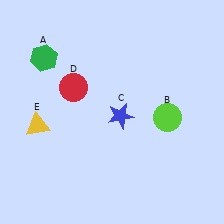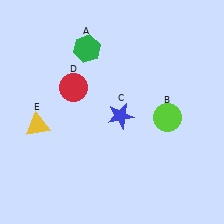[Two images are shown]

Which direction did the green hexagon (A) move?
The green hexagon (A) moved right.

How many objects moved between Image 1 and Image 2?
1 object moved between the two images.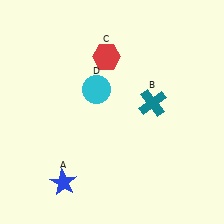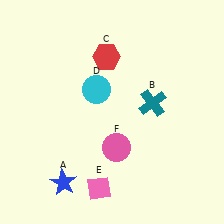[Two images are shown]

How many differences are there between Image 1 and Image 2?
There are 2 differences between the two images.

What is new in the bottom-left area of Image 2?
A pink diamond (E) was added in the bottom-left area of Image 2.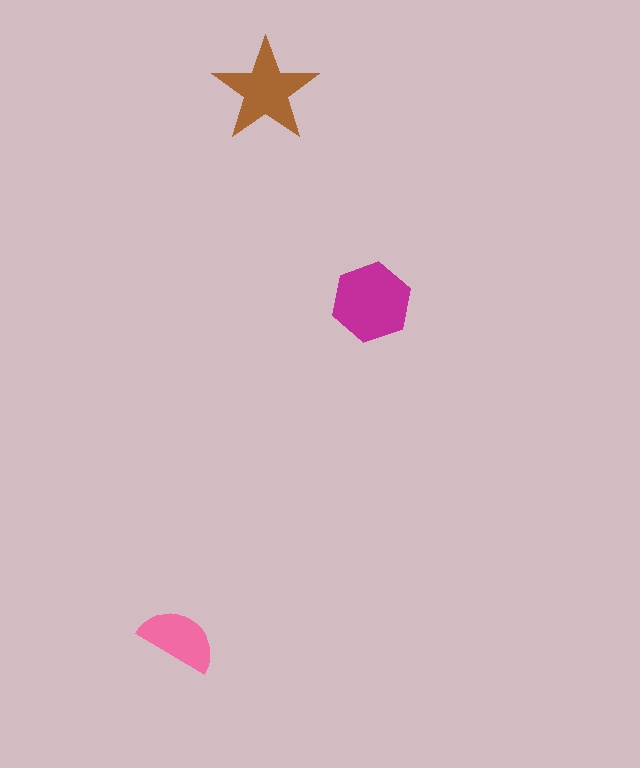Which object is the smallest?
The pink semicircle.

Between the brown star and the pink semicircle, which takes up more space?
The brown star.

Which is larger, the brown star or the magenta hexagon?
The magenta hexagon.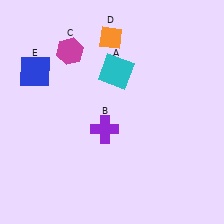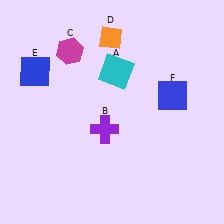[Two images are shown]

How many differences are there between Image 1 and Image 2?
There is 1 difference between the two images.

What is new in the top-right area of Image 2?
A blue square (F) was added in the top-right area of Image 2.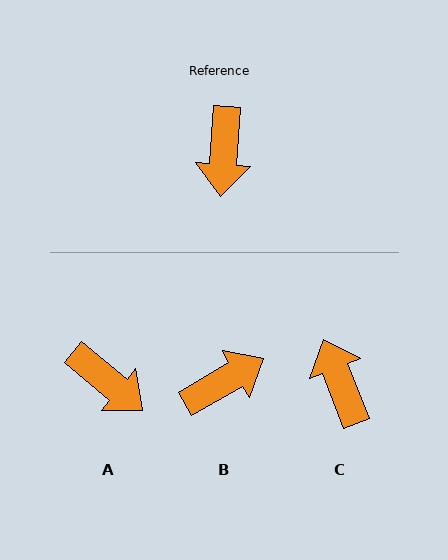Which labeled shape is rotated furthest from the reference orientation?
C, about 155 degrees away.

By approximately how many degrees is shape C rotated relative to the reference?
Approximately 155 degrees clockwise.